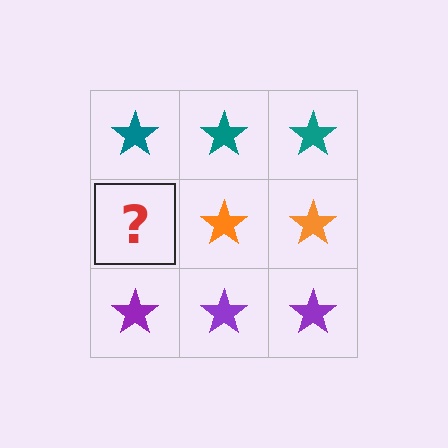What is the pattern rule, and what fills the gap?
The rule is that each row has a consistent color. The gap should be filled with an orange star.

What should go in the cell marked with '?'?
The missing cell should contain an orange star.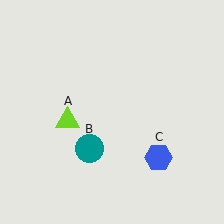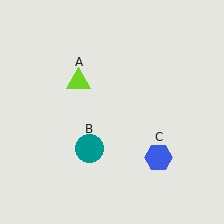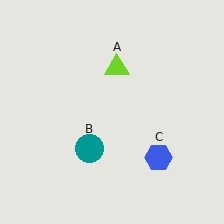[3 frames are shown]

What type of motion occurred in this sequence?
The lime triangle (object A) rotated clockwise around the center of the scene.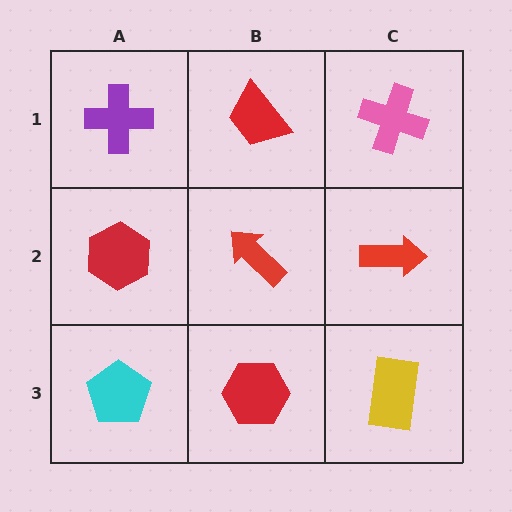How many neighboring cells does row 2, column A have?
3.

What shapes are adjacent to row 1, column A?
A red hexagon (row 2, column A), a red trapezoid (row 1, column B).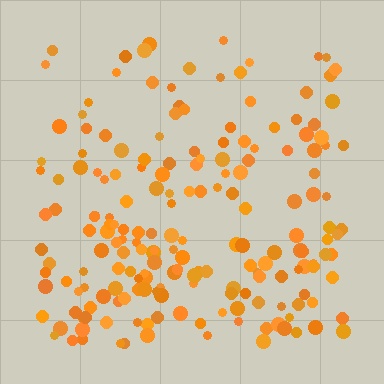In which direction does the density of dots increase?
From top to bottom, with the bottom side densest.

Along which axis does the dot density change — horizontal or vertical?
Vertical.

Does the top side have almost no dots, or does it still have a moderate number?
Still a moderate number, just noticeably fewer than the bottom.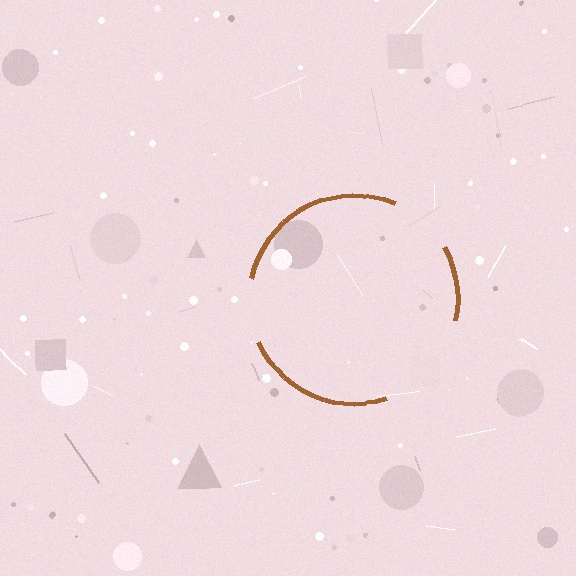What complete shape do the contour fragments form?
The contour fragments form a circle.